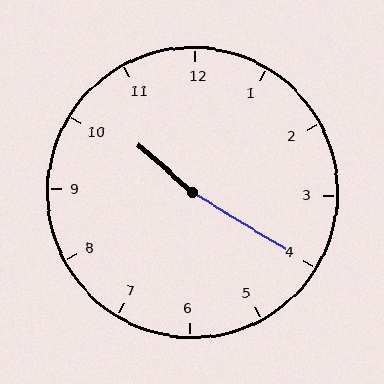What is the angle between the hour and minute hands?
Approximately 170 degrees.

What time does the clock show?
10:20.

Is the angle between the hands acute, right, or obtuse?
It is obtuse.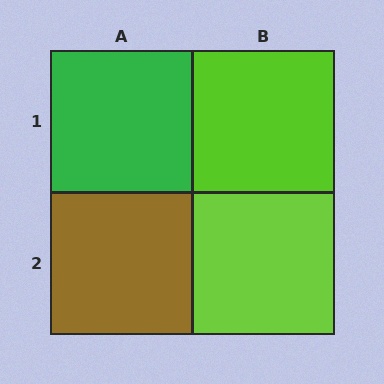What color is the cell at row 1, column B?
Lime.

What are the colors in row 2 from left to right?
Brown, lime.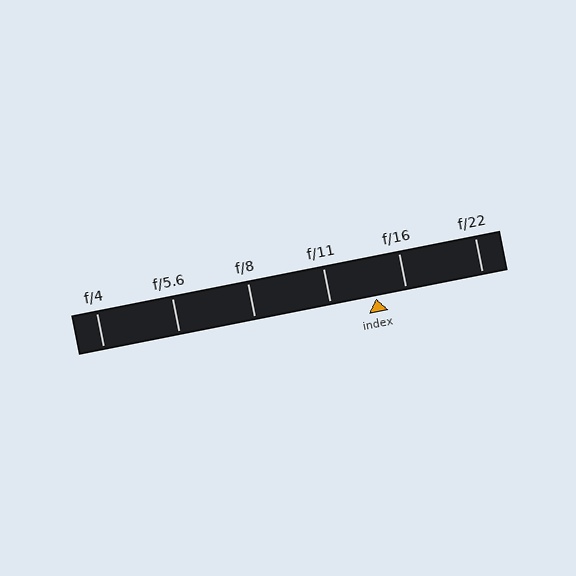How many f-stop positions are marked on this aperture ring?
There are 6 f-stop positions marked.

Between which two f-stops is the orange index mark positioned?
The index mark is between f/11 and f/16.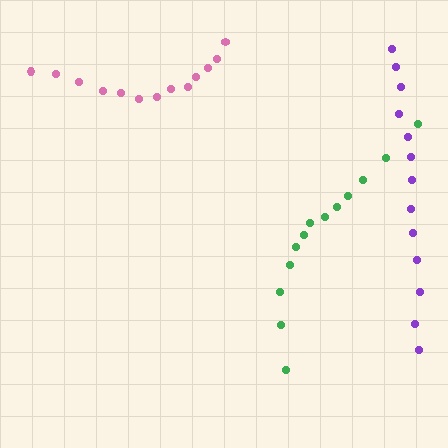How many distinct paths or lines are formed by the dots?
There are 3 distinct paths.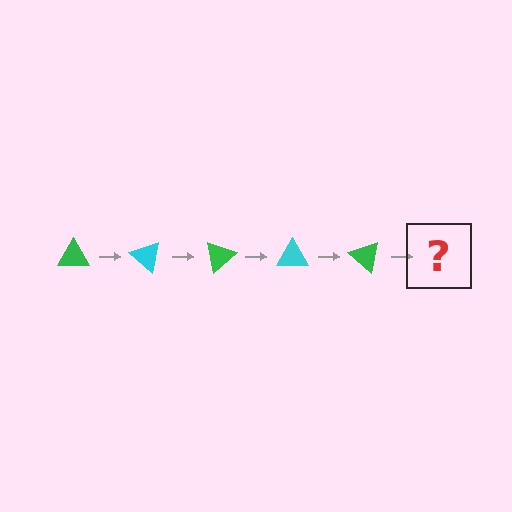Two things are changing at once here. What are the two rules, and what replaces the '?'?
The two rules are that it rotates 40 degrees each step and the color cycles through green and cyan. The '?' should be a cyan triangle, rotated 200 degrees from the start.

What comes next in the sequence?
The next element should be a cyan triangle, rotated 200 degrees from the start.